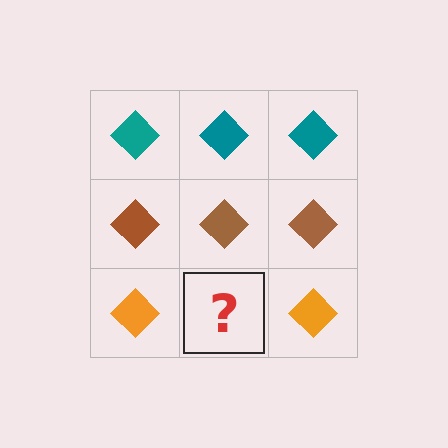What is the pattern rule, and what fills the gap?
The rule is that each row has a consistent color. The gap should be filled with an orange diamond.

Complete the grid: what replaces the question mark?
The question mark should be replaced with an orange diamond.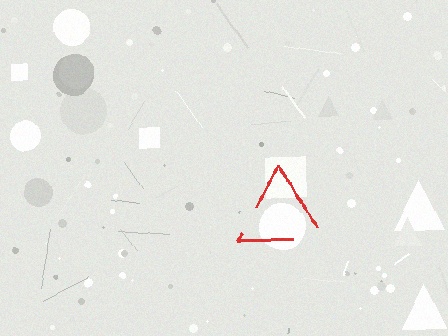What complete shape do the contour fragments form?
The contour fragments form a triangle.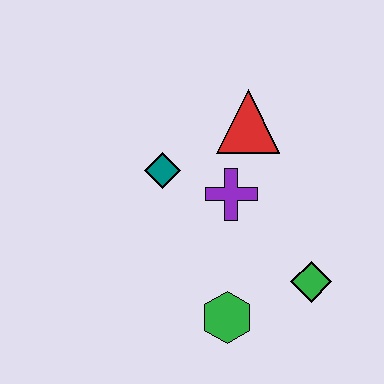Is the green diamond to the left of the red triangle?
No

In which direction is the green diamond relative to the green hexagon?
The green diamond is to the right of the green hexagon.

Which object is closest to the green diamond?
The green hexagon is closest to the green diamond.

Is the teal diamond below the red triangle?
Yes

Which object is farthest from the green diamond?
The teal diamond is farthest from the green diamond.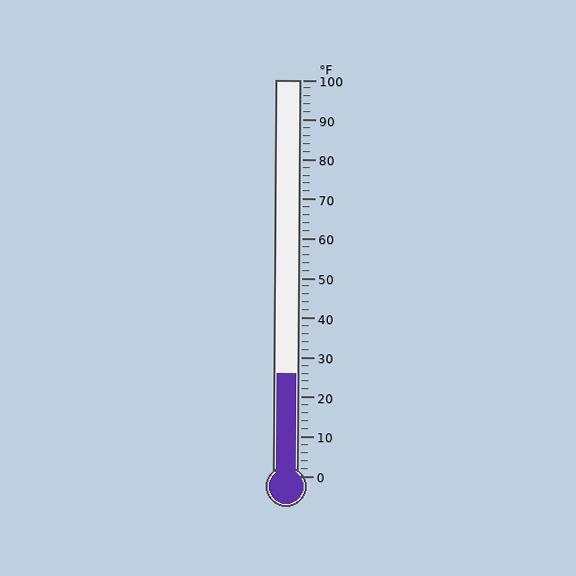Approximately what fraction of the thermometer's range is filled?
The thermometer is filled to approximately 25% of its range.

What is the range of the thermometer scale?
The thermometer scale ranges from 0°F to 100°F.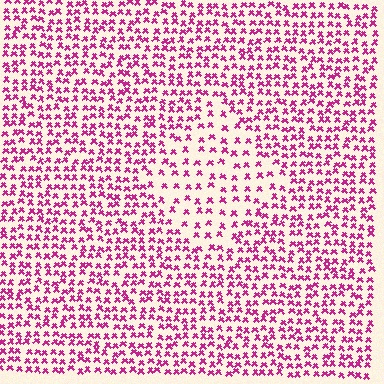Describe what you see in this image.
The image contains small magenta elements arranged at two different densities. A diamond-shaped region is visible where the elements are less densely packed than the surrounding area.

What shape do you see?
I see a diamond.